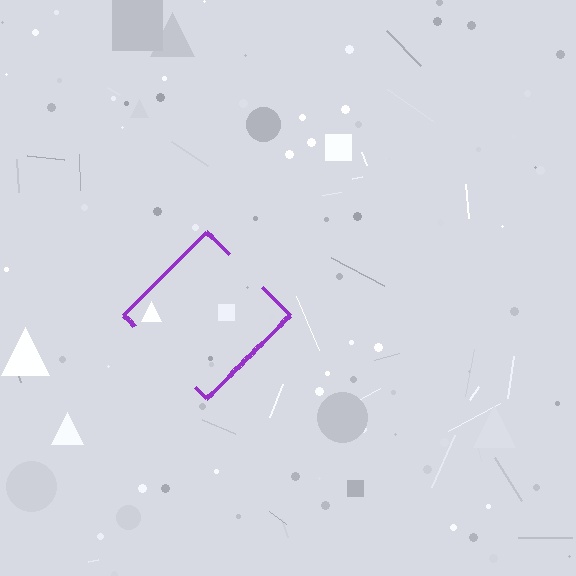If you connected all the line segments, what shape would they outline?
They would outline a diamond.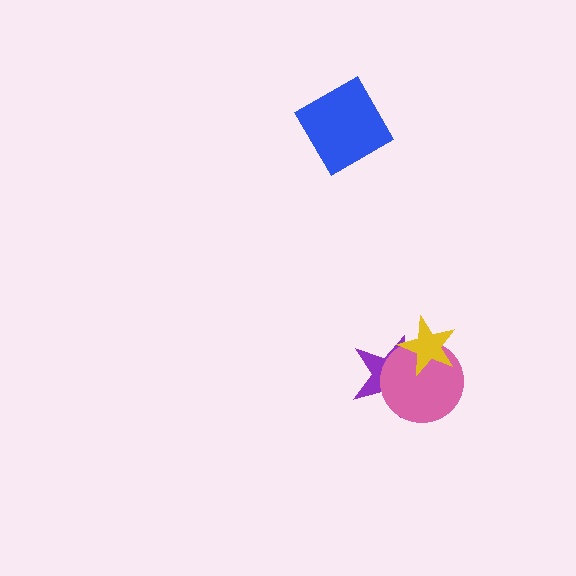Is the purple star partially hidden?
Yes, it is partially covered by another shape.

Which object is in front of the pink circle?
The yellow star is in front of the pink circle.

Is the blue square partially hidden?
No, no other shape covers it.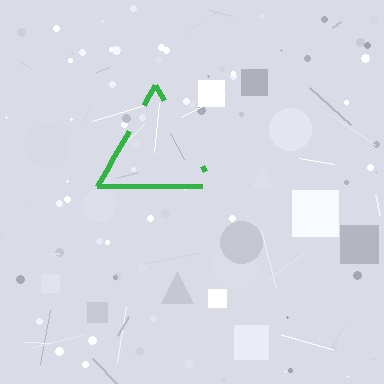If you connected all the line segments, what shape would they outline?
They would outline a triangle.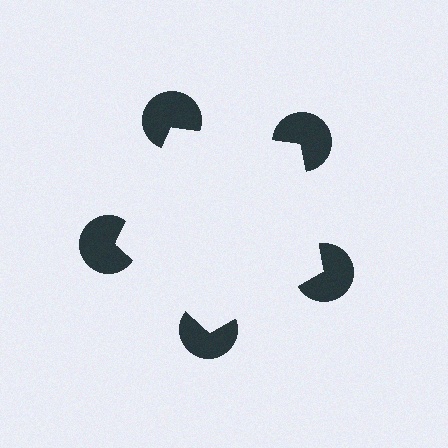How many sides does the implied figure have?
5 sides.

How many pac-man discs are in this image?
There are 5 — one at each vertex of the illusory pentagon.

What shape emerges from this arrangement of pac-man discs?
An illusory pentagon — its edges are inferred from the aligned wedge cuts in the pac-man discs, not physically drawn.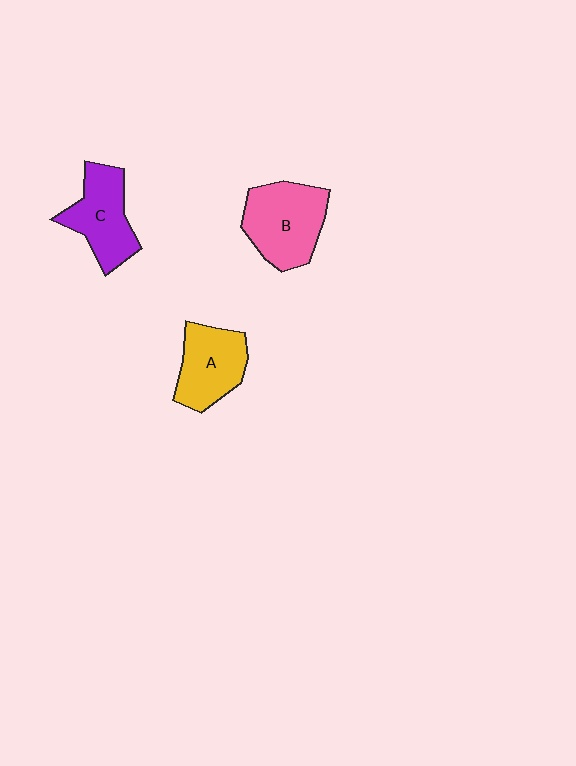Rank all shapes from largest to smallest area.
From largest to smallest: B (pink), C (purple), A (yellow).